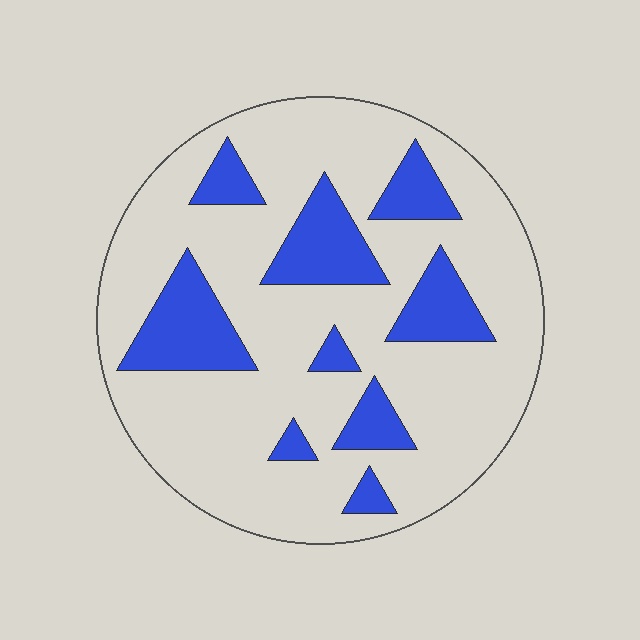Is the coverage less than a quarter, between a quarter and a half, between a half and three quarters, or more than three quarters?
Less than a quarter.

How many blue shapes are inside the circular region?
9.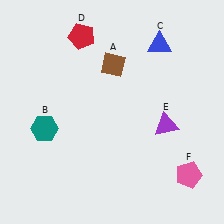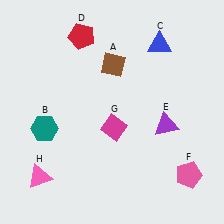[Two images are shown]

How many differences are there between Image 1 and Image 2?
There are 2 differences between the two images.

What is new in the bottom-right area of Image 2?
A magenta diamond (G) was added in the bottom-right area of Image 2.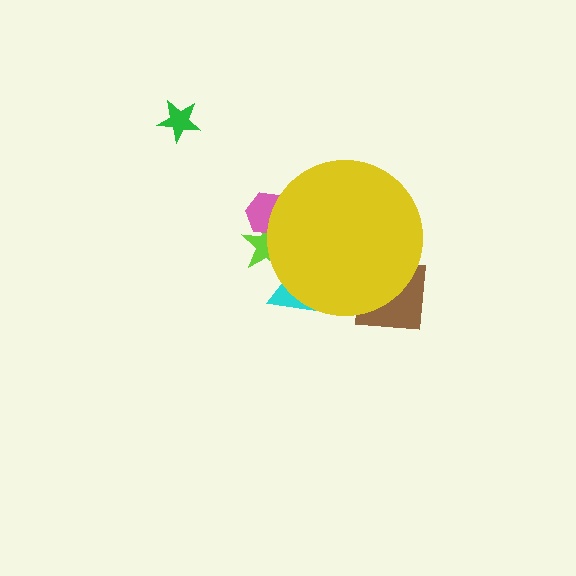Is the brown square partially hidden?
Yes, the brown square is partially hidden behind the yellow circle.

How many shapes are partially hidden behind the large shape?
4 shapes are partially hidden.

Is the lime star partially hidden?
Yes, the lime star is partially hidden behind the yellow circle.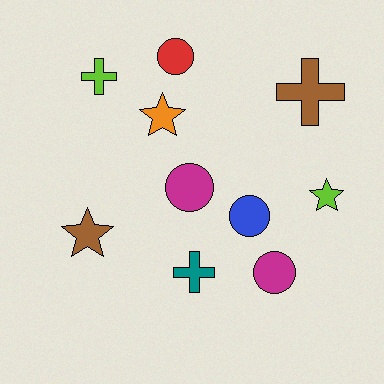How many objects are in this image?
There are 10 objects.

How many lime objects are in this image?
There are 2 lime objects.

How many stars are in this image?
There are 3 stars.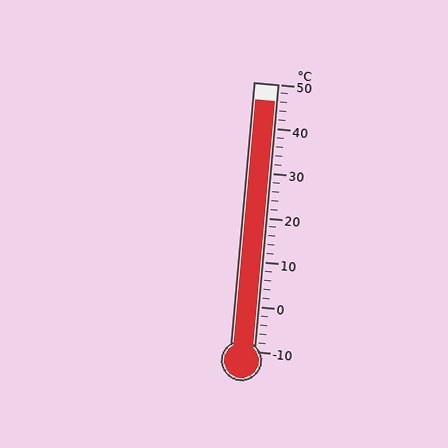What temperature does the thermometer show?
The thermometer shows approximately 46°C.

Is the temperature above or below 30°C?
The temperature is above 30°C.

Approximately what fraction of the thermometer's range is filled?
The thermometer is filled to approximately 95% of its range.